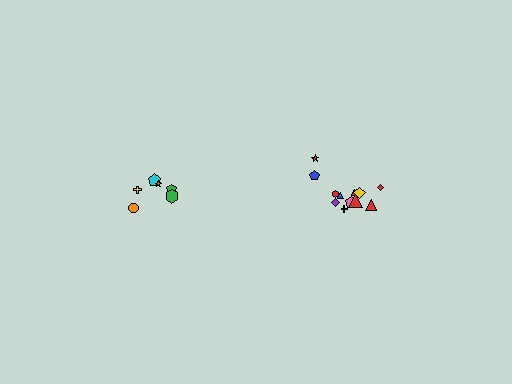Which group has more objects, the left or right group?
The right group.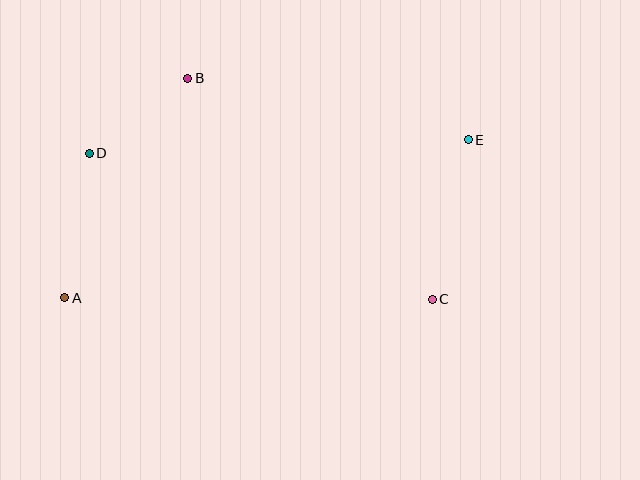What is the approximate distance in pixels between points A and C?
The distance between A and C is approximately 368 pixels.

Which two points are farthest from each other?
Points A and E are farthest from each other.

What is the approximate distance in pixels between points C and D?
The distance between C and D is approximately 373 pixels.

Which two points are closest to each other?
Points B and D are closest to each other.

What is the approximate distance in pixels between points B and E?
The distance between B and E is approximately 287 pixels.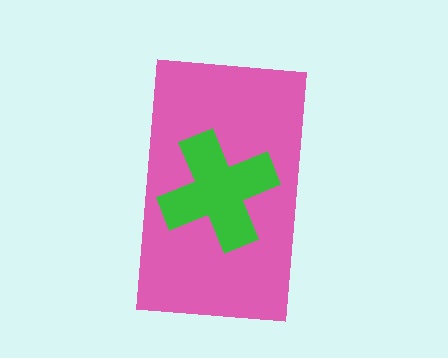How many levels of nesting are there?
2.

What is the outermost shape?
The pink rectangle.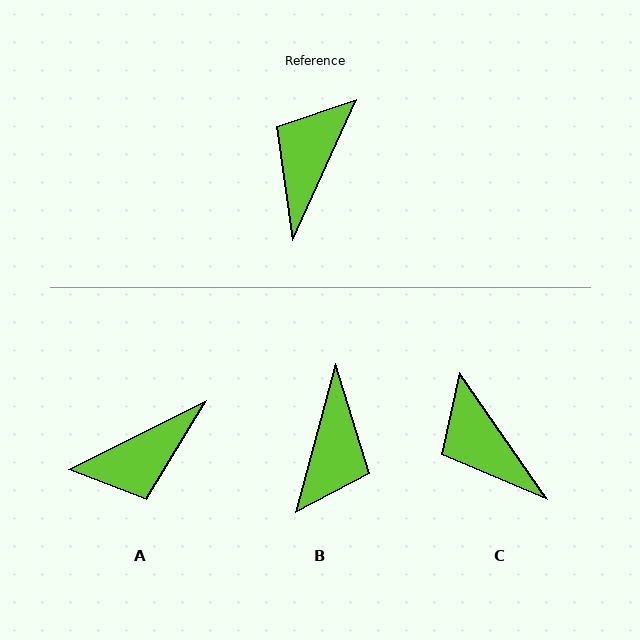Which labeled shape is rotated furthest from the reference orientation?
B, about 171 degrees away.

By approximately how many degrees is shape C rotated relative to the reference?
Approximately 59 degrees counter-clockwise.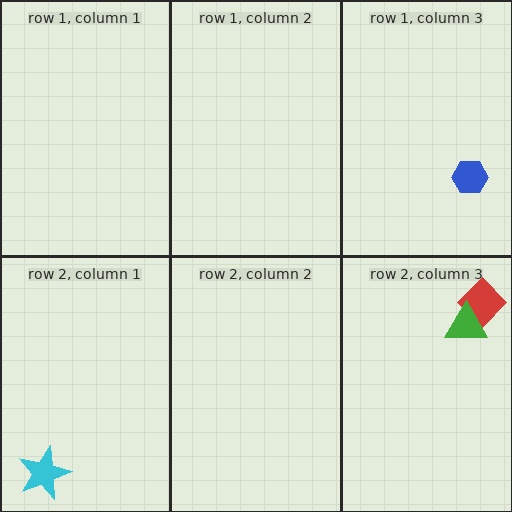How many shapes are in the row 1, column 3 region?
1.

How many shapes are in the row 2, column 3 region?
2.